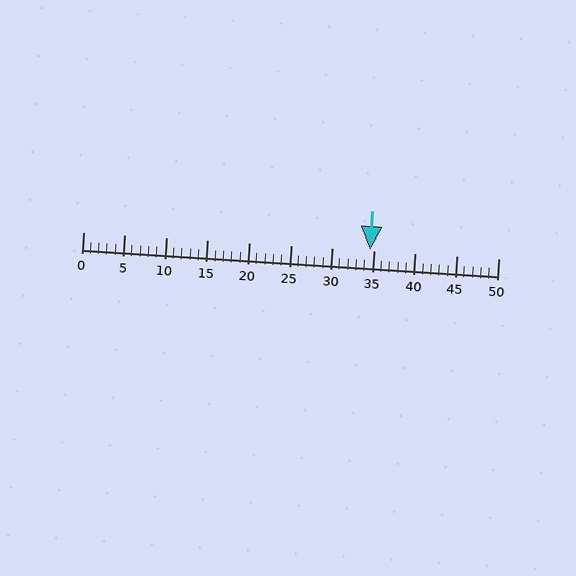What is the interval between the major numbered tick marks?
The major tick marks are spaced 5 units apart.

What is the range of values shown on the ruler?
The ruler shows values from 0 to 50.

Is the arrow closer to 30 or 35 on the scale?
The arrow is closer to 35.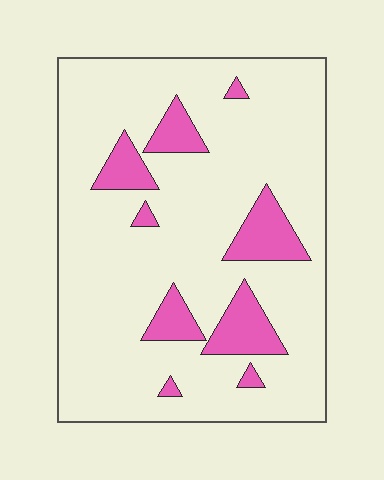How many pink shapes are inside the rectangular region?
9.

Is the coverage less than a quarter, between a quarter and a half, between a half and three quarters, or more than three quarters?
Less than a quarter.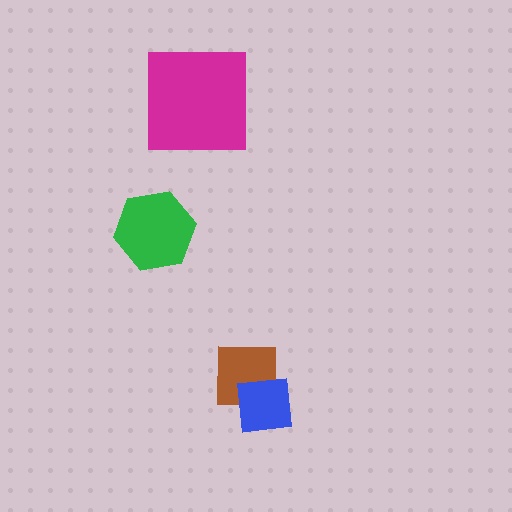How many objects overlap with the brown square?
1 object overlaps with the brown square.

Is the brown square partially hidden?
Yes, it is partially covered by another shape.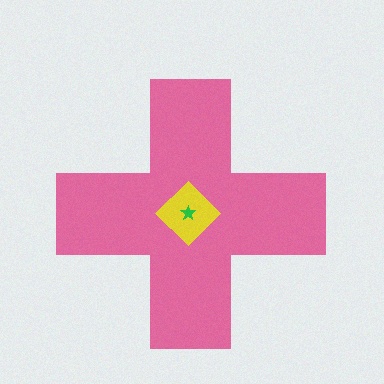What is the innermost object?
The green star.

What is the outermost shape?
The pink cross.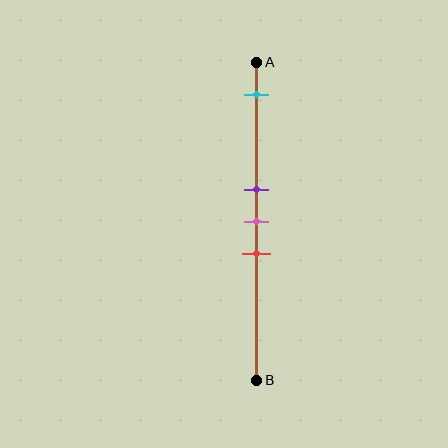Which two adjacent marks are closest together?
The purple and pink marks are the closest adjacent pair.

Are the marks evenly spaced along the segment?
No, the marks are not evenly spaced.